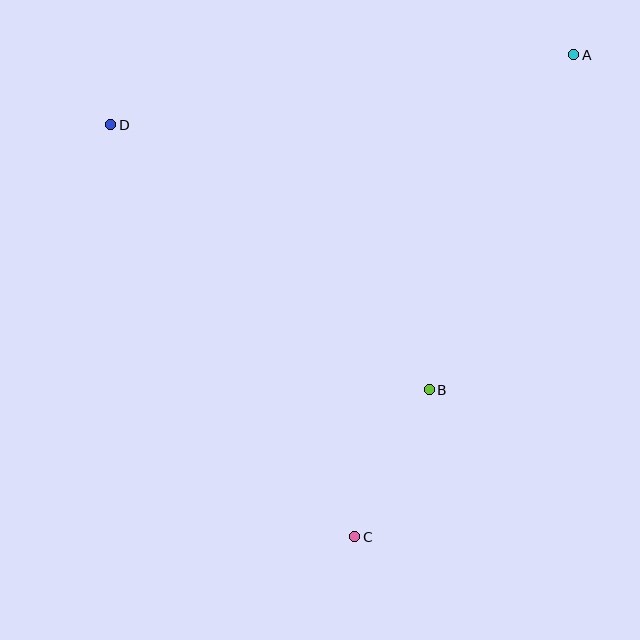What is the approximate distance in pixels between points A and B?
The distance between A and B is approximately 365 pixels.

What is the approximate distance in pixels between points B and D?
The distance between B and D is approximately 414 pixels.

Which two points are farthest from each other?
Points A and C are farthest from each other.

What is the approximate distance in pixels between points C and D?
The distance between C and D is approximately 479 pixels.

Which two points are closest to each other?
Points B and C are closest to each other.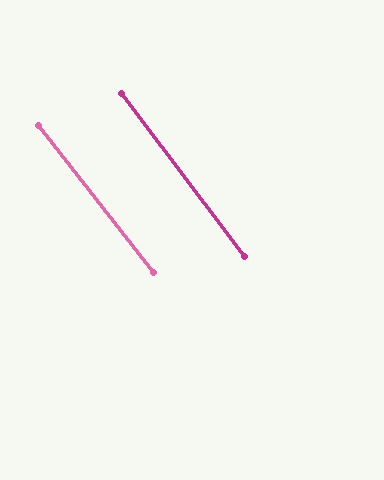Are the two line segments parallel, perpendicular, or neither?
Parallel — their directions differ by only 0.9°.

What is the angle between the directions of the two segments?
Approximately 1 degree.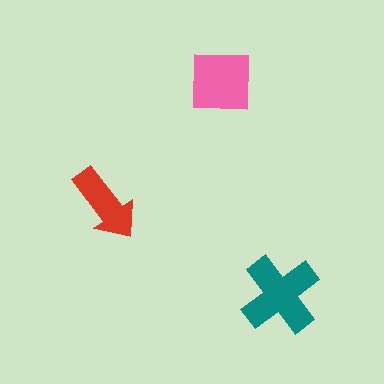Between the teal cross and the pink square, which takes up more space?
The teal cross.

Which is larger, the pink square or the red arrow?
The pink square.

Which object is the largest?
The teal cross.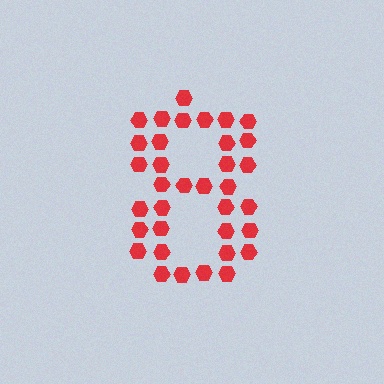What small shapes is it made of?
It is made of small hexagons.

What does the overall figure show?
The overall figure shows the digit 8.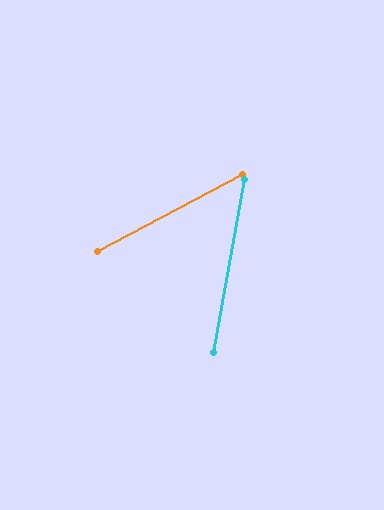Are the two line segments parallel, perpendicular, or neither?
Neither parallel nor perpendicular — they differ by about 52°.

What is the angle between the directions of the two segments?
Approximately 52 degrees.